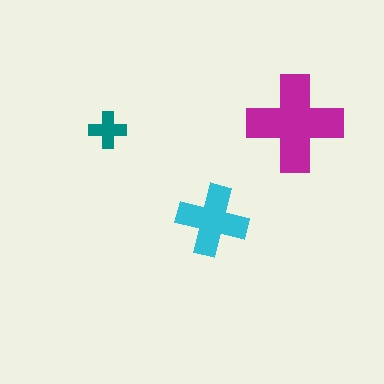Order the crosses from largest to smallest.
the magenta one, the cyan one, the teal one.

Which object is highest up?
The magenta cross is topmost.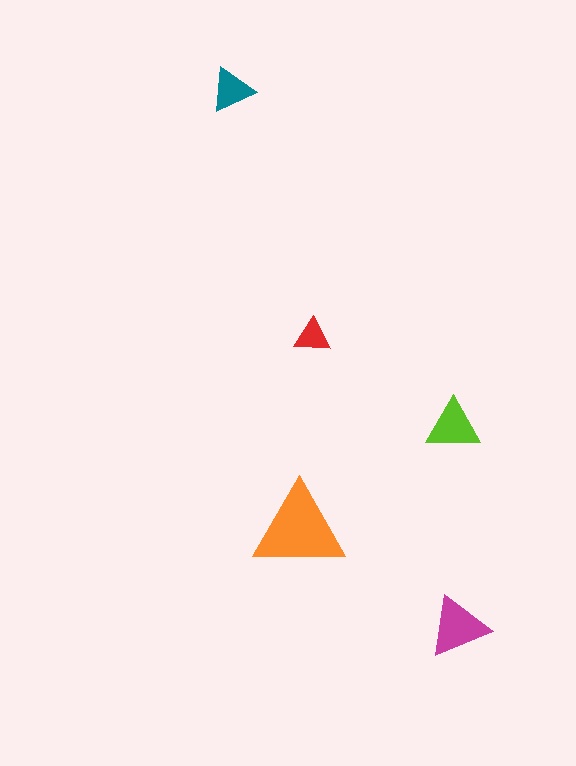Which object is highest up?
The teal triangle is topmost.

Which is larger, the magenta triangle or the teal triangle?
The magenta one.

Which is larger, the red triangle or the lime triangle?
The lime one.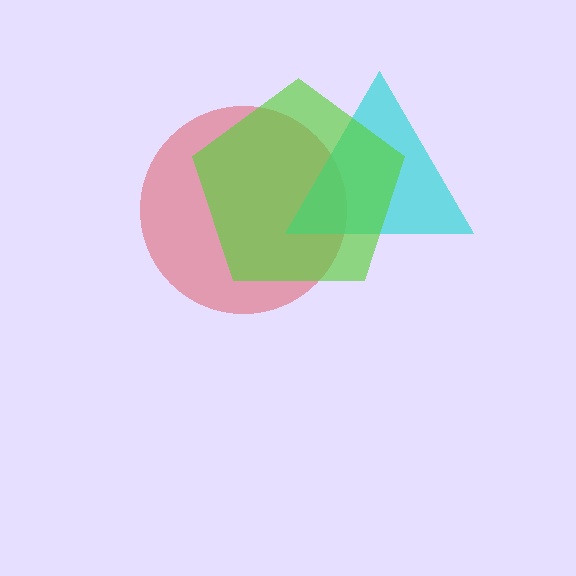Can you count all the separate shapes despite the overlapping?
Yes, there are 3 separate shapes.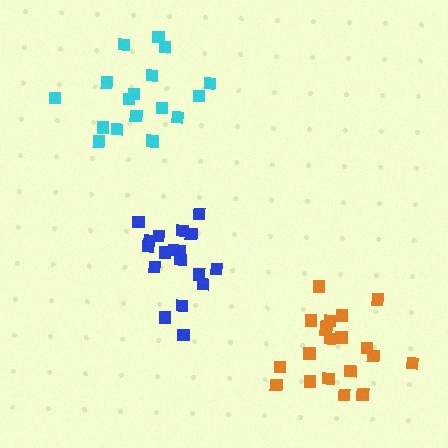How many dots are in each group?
Group 1: 21 dots, Group 2: 18 dots, Group 3: 17 dots (56 total).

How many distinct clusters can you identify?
There are 3 distinct clusters.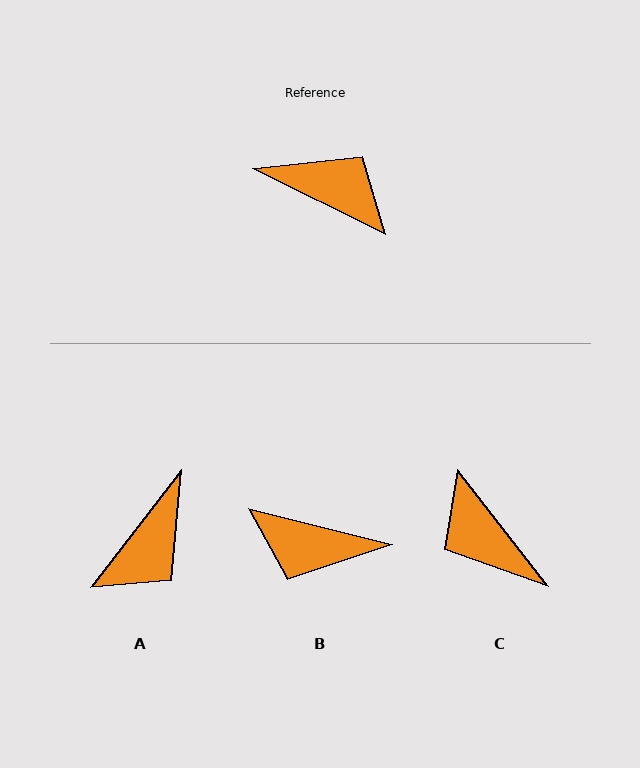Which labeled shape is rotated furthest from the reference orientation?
B, about 168 degrees away.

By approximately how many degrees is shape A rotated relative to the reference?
Approximately 101 degrees clockwise.